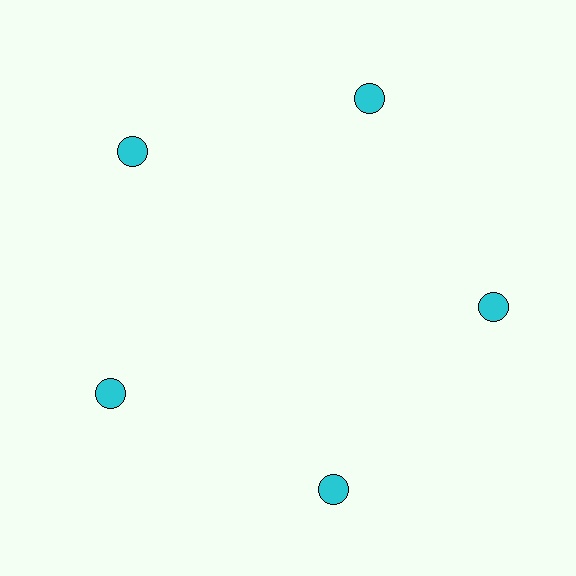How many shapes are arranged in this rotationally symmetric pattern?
There are 5 shapes, arranged in 5 groups of 1.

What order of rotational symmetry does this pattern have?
This pattern has 5-fold rotational symmetry.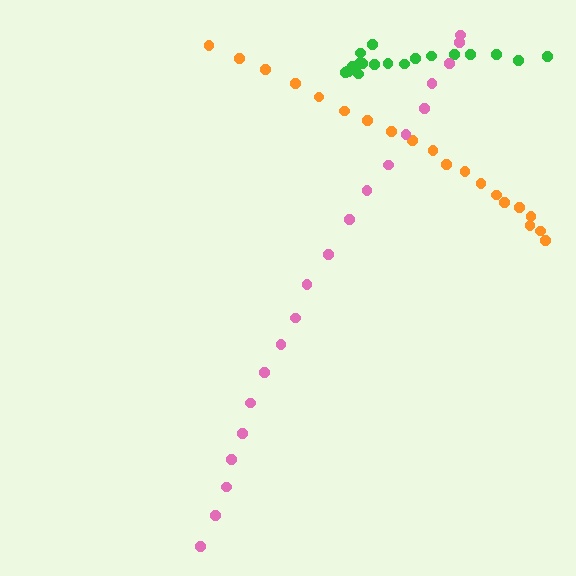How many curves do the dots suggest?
There are 3 distinct paths.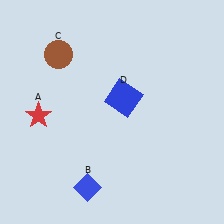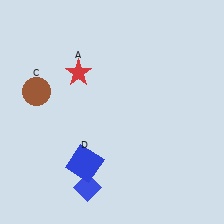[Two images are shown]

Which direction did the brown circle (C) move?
The brown circle (C) moved down.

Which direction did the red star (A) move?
The red star (A) moved up.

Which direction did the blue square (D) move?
The blue square (D) moved down.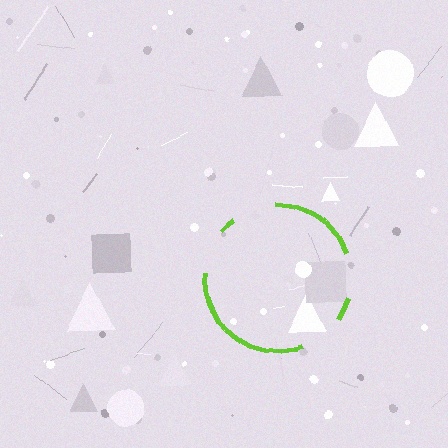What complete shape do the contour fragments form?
The contour fragments form a circle.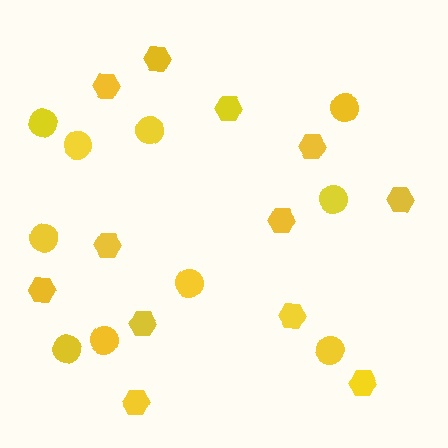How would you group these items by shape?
There are 2 groups: one group of circles (10) and one group of hexagons (12).